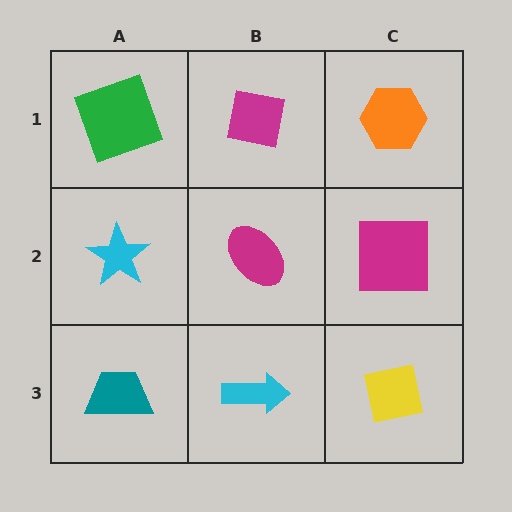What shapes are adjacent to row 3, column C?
A magenta square (row 2, column C), a cyan arrow (row 3, column B).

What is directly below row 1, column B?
A magenta ellipse.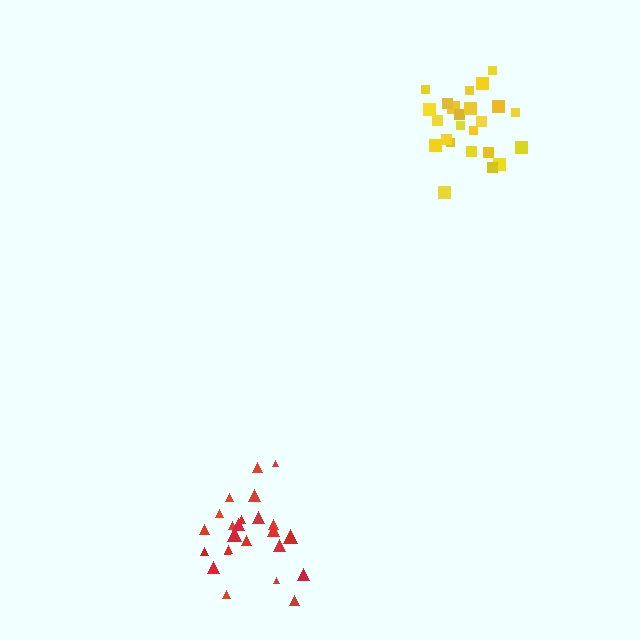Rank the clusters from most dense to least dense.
red, yellow.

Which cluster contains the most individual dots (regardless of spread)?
Red (26).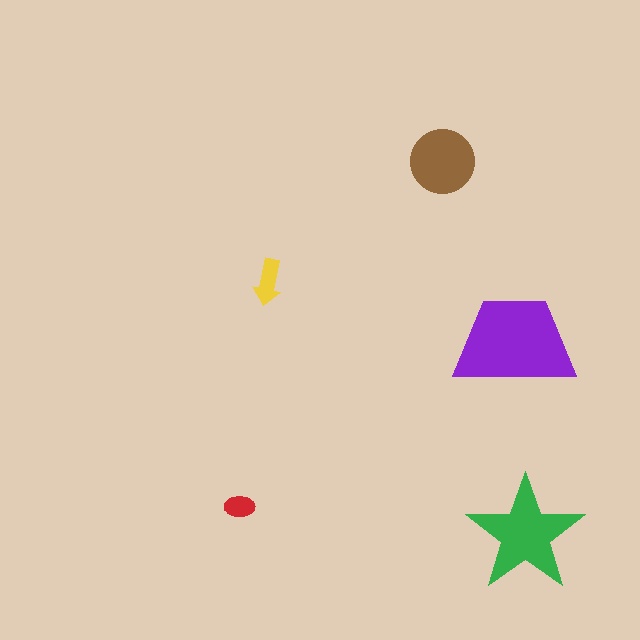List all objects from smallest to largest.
The red ellipse, the yellow arrow, the brown circle, the green star, the purple trapezoid.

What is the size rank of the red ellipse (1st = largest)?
5th.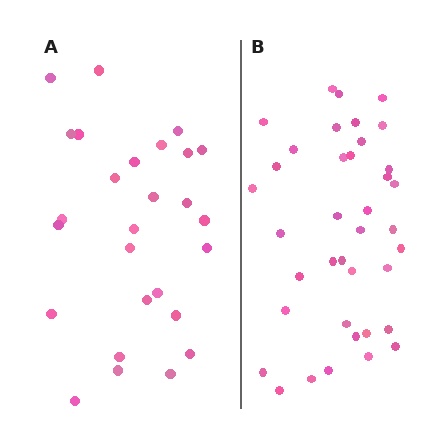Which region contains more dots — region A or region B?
Region B (the right region) has more dots.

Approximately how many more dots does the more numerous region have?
Region B has roughly 12 or so more dots than region A.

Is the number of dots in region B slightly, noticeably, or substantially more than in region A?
Region B has noticeably more, but not dramatically so. The ratio is roughly 1.4 to 1.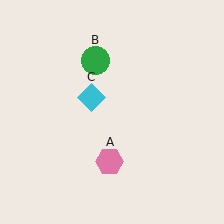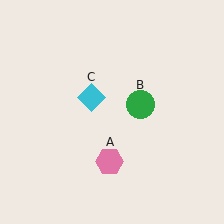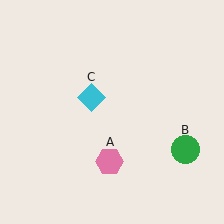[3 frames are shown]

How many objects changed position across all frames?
1 object changed position: green circle (object B).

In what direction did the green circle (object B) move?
The green circle (object B) moved down and to the right.